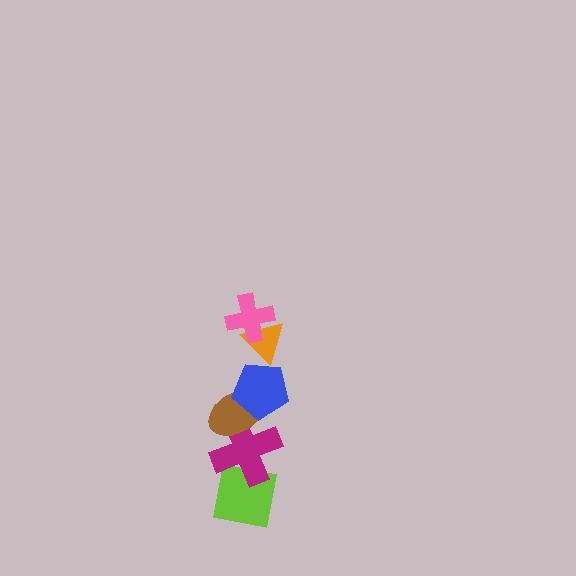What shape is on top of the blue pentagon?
The orange triangle is on top of the blue pentagon.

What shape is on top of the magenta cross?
The brown ellipse is on top of the magenta cross.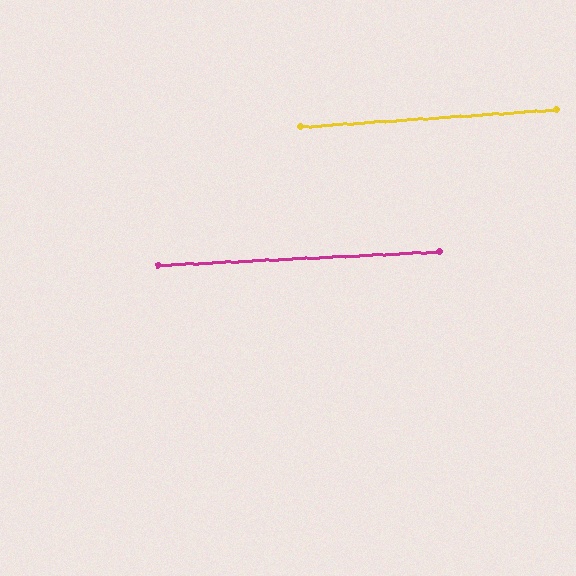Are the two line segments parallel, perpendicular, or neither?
Parallel — their directions differ by only 1.3°.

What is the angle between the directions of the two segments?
Approximately 1 degree.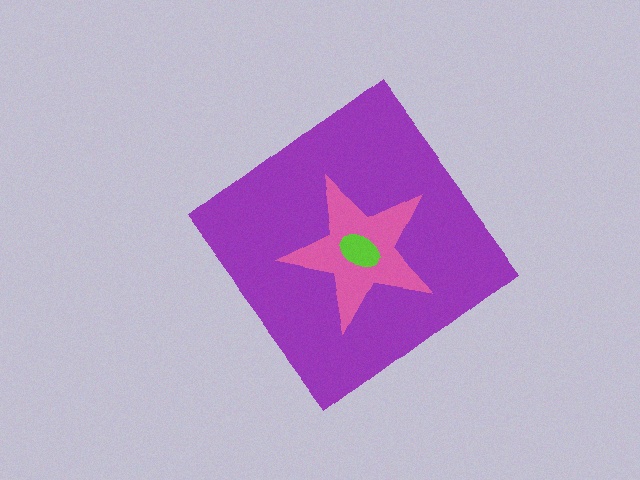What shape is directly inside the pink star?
The lime ellipse.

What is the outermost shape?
The purple diamond.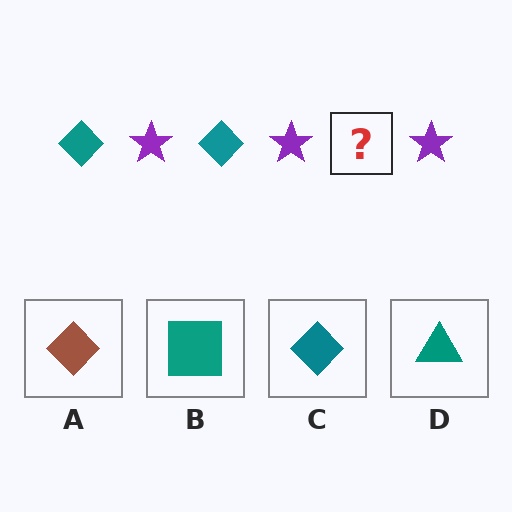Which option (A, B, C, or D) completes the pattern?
C.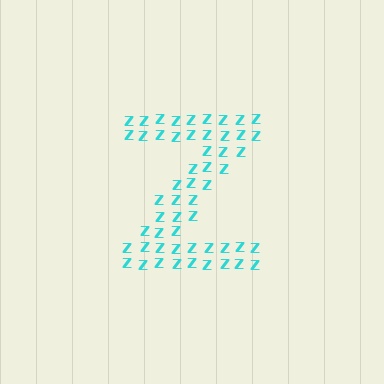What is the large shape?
The large shape is the letter Z.